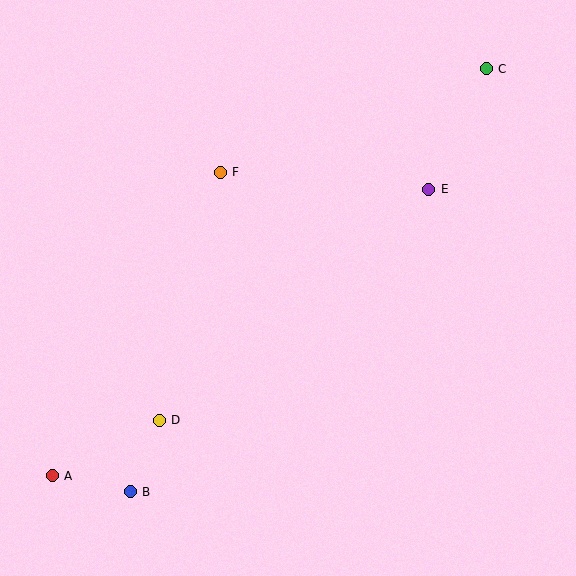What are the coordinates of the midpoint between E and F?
The midpoint between E and F is at (325, 181).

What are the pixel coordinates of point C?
Point C is at (486, 69).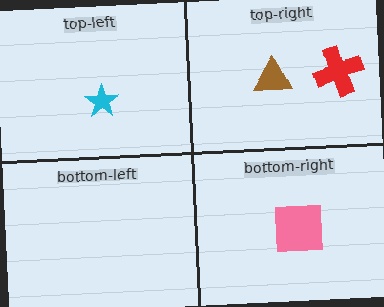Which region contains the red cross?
The top-right region.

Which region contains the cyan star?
The top-left region.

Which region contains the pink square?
The bottom-right region.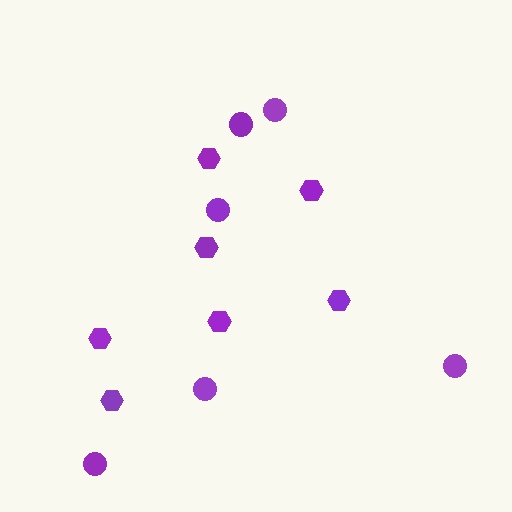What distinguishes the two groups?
There are 2 groups: one group of hexagons (7) and one group of circles (6).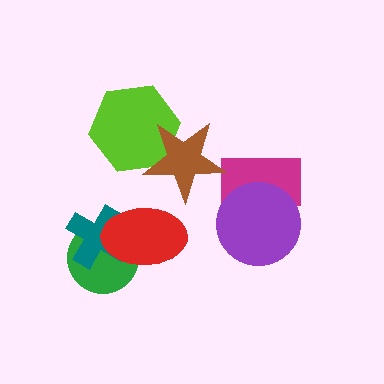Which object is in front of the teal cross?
The red ellipse is in front of the teal cross.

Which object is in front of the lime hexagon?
The brown star is in front of the lime hexagon.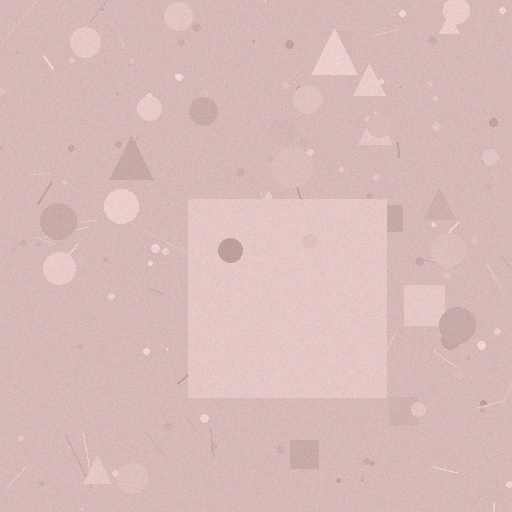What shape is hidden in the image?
A square is hidden in the image.